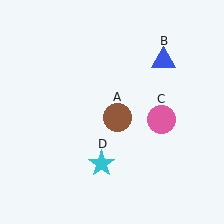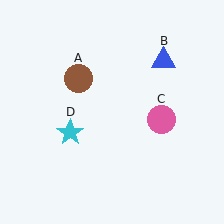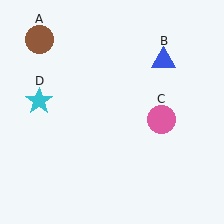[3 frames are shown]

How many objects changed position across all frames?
2 objects changed position: brown circle (object A), cyan star (object D).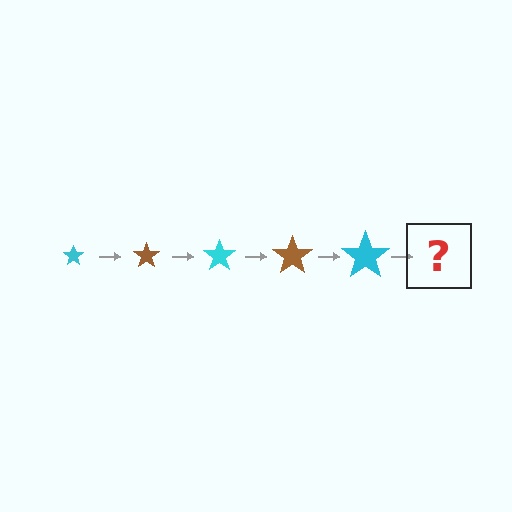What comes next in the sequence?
The next element should be a brown star, larger than the previous one.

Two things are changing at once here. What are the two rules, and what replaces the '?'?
The two rules are that the star grows larger each step and the color cycles through cyan and brown. The '?' should be a brown star, larger than the previous one.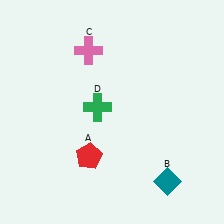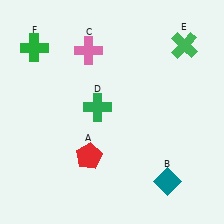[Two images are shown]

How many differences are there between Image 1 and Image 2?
There are 2 differences between the two images.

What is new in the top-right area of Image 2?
A green cross (E) was added in the top-right area of Image 2.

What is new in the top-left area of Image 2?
A green cross (F) was added in the top-left area of Image 2.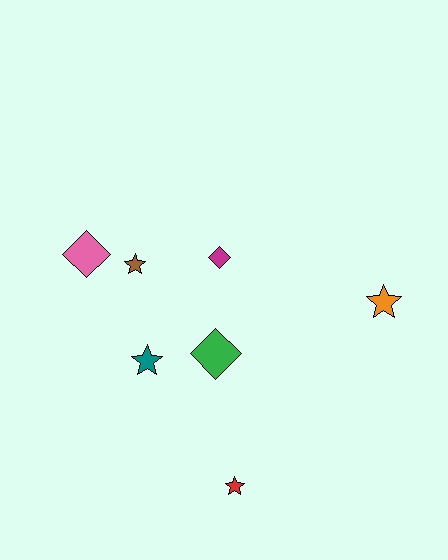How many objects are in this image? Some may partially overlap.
There are 7 objects.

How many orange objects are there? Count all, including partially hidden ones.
There is 1 orange object.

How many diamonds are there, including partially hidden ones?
There are 3 diamonds.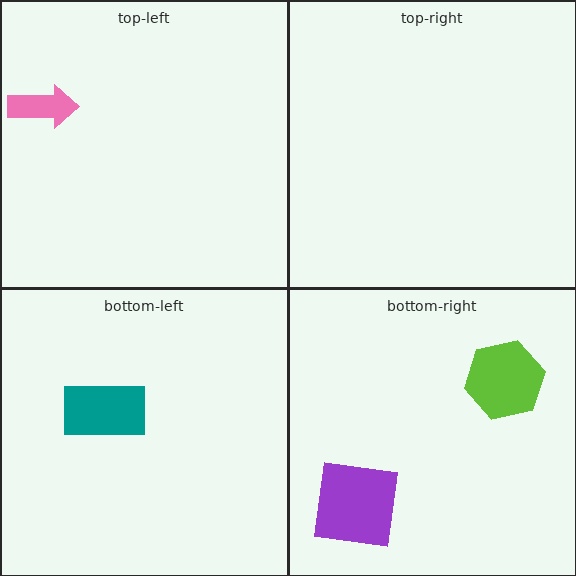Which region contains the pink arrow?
The top-left region.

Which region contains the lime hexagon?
The bottom-right region.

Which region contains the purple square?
The bottom-right region.